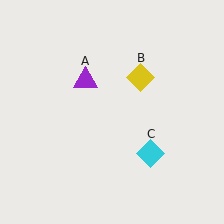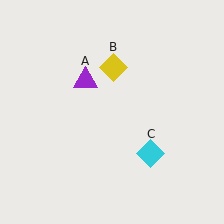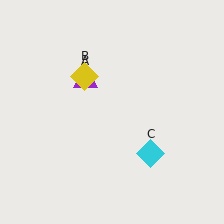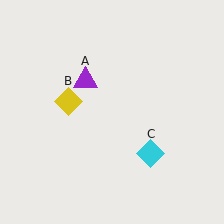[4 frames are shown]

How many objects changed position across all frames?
1 object changed position: yellow diamond (object B).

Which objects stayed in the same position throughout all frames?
Purple triangle (object A) and cyan diamond (object C) remained stationary.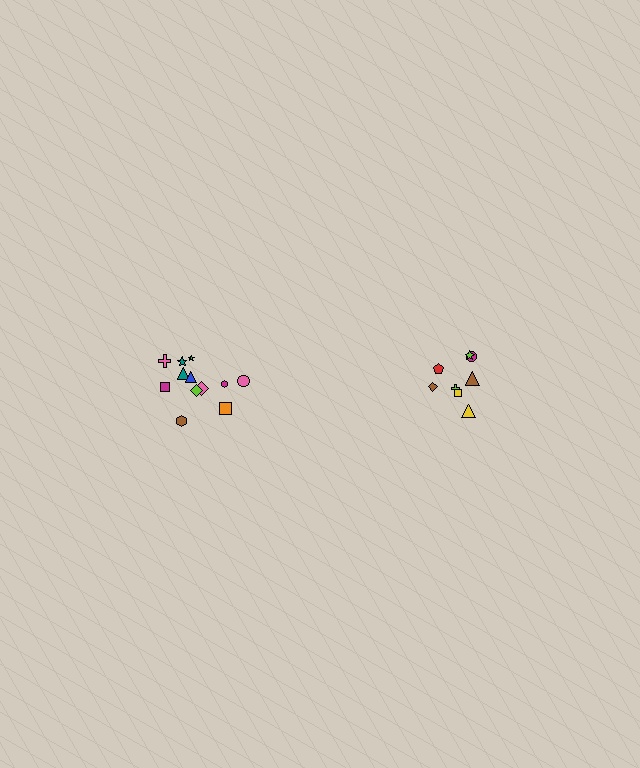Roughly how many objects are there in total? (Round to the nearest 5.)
Roughly 20 objects in total.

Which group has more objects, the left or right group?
The left group.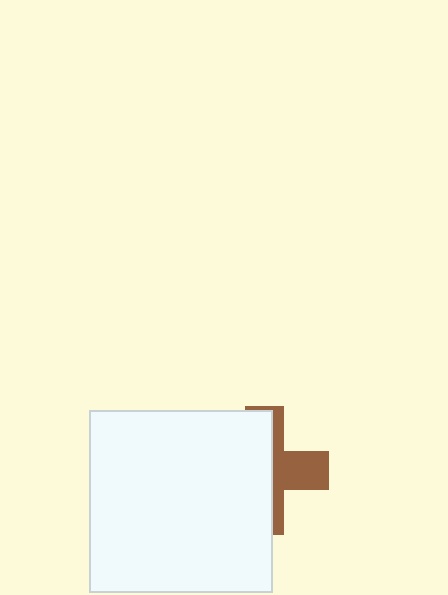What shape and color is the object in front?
The object in front is a white square.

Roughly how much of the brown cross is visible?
A small part of it is visible (roughly 37%).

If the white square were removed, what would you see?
You would see the complete brown cross.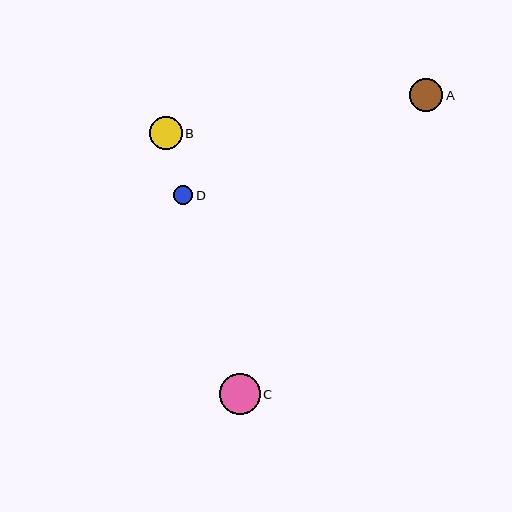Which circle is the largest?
Circle C is the largest with a size of approximately 41 pixels.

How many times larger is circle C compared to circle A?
Circle C is approximately 1.2 times the size of circle A.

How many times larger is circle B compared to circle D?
Circle B is approximately 1.8 times the size of circle D.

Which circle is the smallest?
Circle D is the smallest with a size of approximately 19 pixels.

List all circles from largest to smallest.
From largest to smallest: C, B, A, D.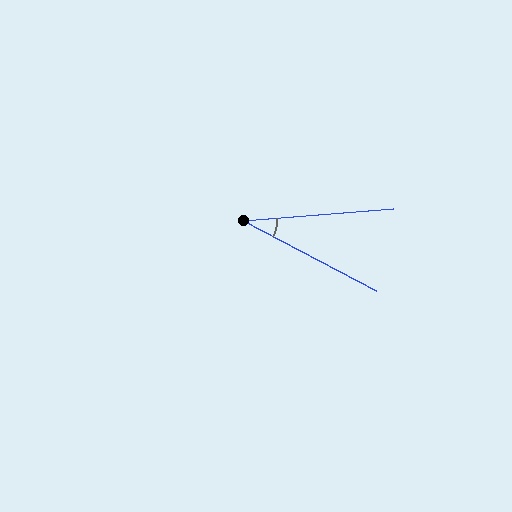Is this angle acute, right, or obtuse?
It is acute.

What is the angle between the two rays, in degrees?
Approximately 32 degrees.